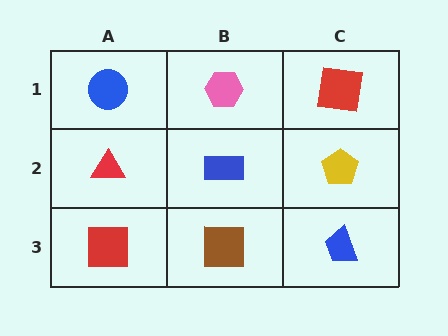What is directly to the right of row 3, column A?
A brown square.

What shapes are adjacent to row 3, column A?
A red triangle (row 2, column A), a brown square (row 3, column B).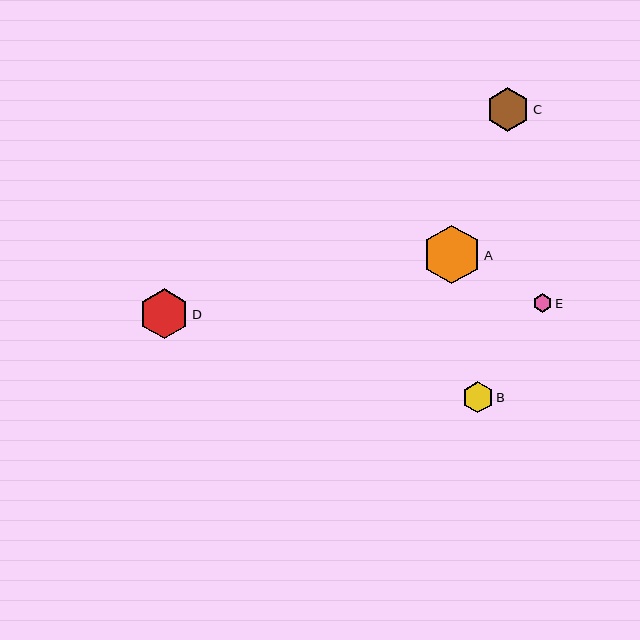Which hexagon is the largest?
Hexagon A is the largest with a size of approximately 59 pixels.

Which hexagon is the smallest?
Hexagon E is the smallest with a size of approximately 19 pixels.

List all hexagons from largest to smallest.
From largest to smallest: A, D, C, B, E.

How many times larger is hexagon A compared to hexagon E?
Hexagon A is approximately 3.1 times the size of hexagon E.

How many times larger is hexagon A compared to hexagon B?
Hexagon A is approximately 1.9 times the size of hexagon B.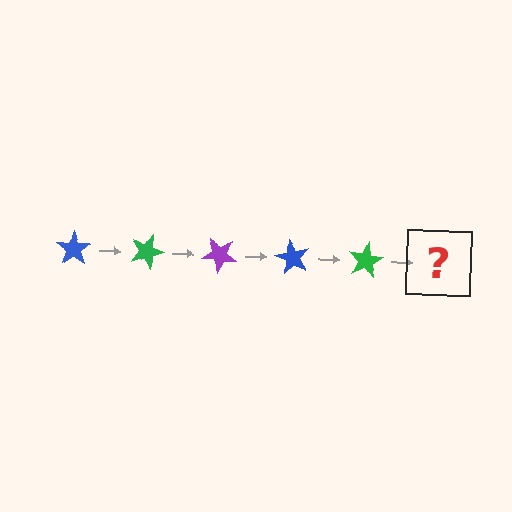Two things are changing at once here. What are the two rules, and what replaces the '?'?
The two rules are that it rotates 20 degrees each step and the color cycles through blue, green, and purple. The '?' should be a purple star, rotated 100 degrees from the start.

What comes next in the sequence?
The next element should be a purple star, rotated 100 degrees from the start.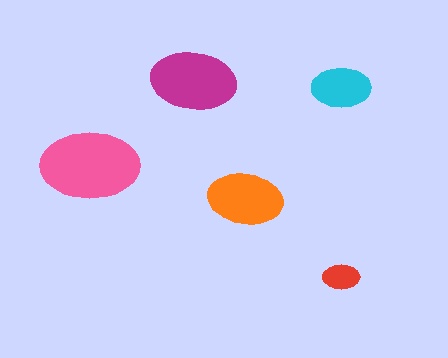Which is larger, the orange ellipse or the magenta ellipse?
The magenta one.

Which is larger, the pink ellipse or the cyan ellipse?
The pink one.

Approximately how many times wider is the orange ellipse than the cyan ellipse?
About 1.5 times wider.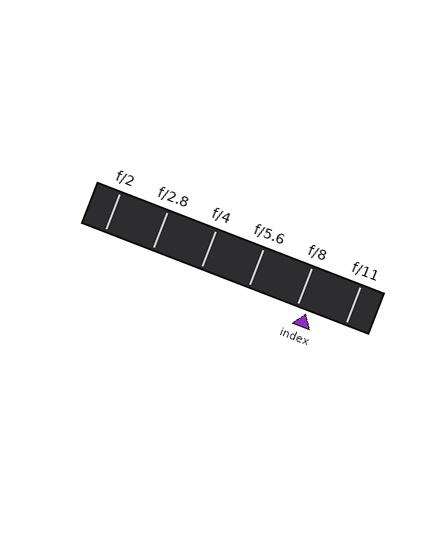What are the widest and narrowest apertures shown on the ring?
The widest aperture shown is f/2 and the narrowest is f/11.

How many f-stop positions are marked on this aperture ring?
There are 6 f-stop positions marked.